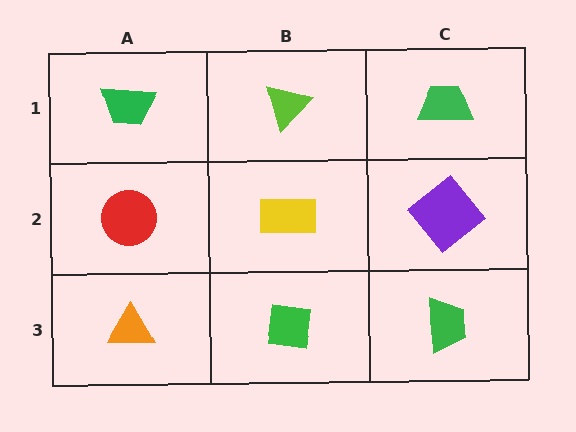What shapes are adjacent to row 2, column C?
A green trapezoid (row 1, column C), a green trapezoid (row 3, column C), a yellow rectangle (row 2, column B).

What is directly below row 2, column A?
An orange triangle.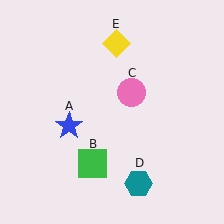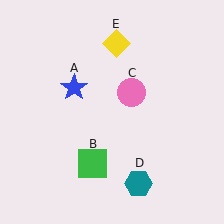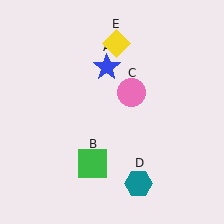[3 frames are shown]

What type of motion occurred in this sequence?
The blue star (object A) rotated clockwise around the center of the scene.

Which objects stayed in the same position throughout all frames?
Green square (object B) and pink circle (object C) and teal hexagon (object D) and yellow diamond (object E) remained stationary.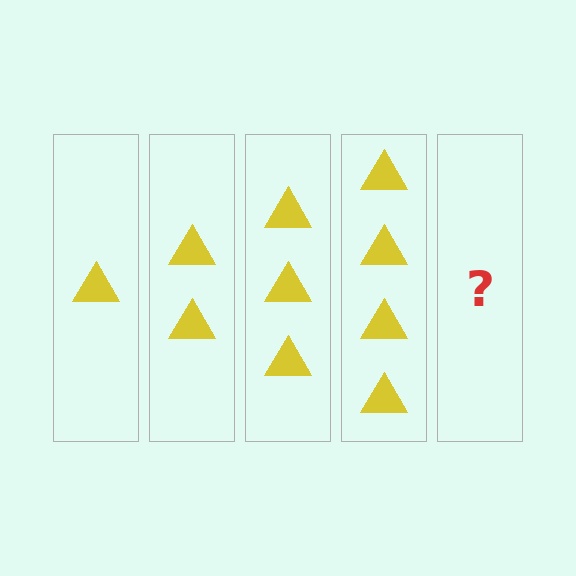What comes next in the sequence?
The next element should be 5 triangles.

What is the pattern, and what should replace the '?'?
The pattern is that each step adds one more triangle. The '?' should be 5 triangles.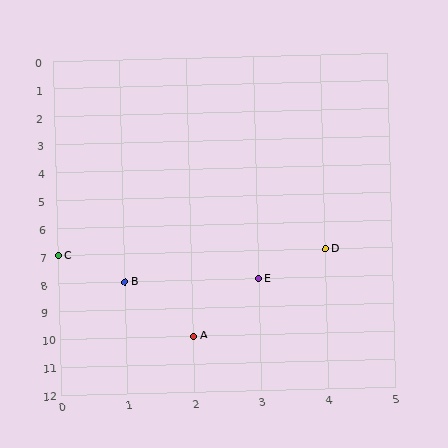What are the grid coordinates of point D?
Point D is at grid coordinates (4, 7).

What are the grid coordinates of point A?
Point A is at grid coordinates (2, 10).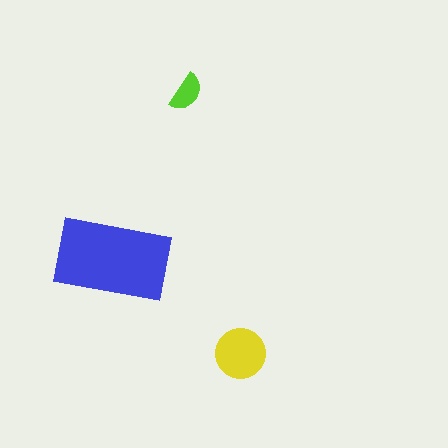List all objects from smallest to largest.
The lime semicircle, the yellow circle, the blue rectangle.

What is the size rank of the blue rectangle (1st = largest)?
1st.